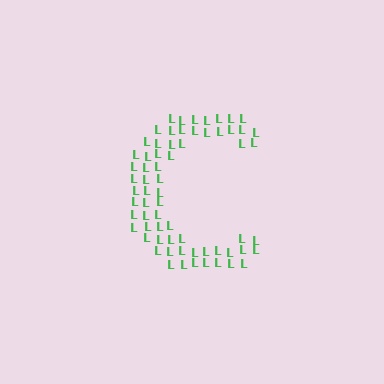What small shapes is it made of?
It is made of small letter L's.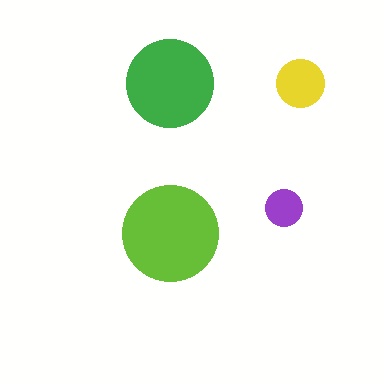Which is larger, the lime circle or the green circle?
The lime one.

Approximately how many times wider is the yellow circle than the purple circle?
About 1.5 times wider.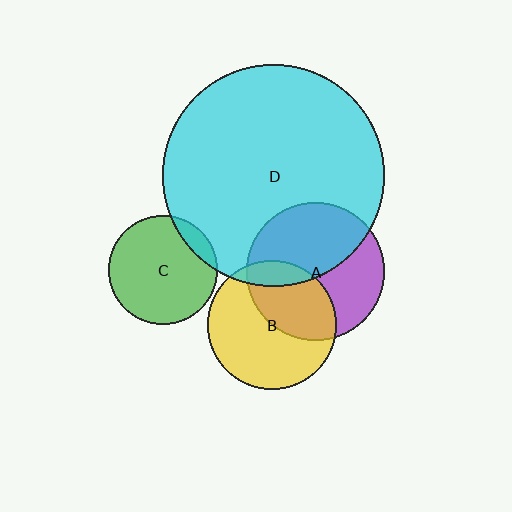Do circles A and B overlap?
Yes.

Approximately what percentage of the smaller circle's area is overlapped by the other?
Approximately 40%.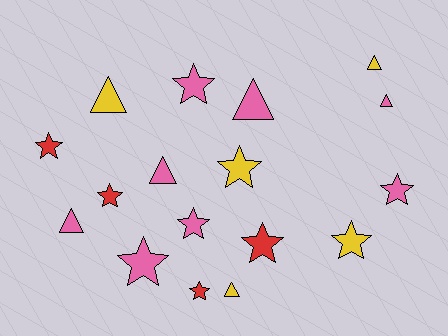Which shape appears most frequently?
Star, with 10 objects.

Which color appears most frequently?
Pink, with 8 objects.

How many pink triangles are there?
There are 4 pink triangles.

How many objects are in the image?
There are 17 objects.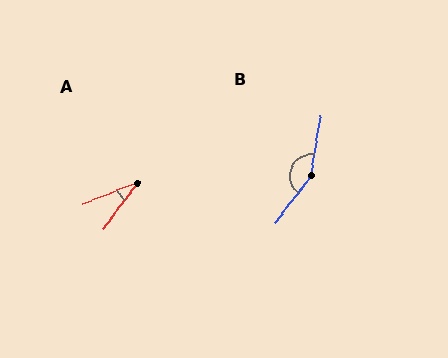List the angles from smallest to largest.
A (32°), B (153°).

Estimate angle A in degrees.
Approximately 32 degrees.